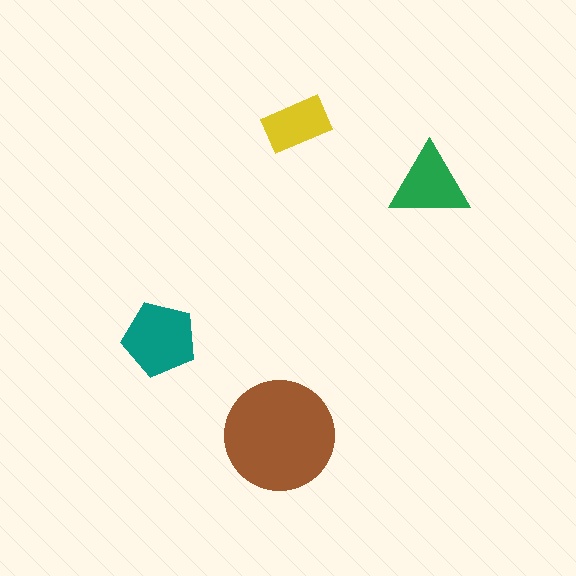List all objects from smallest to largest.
The yellow rectangle, the green triangle, the teal pentagon, the brown circle.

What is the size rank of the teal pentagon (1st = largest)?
2nd.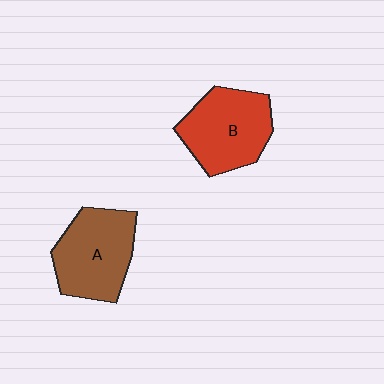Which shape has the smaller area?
Shape B (red).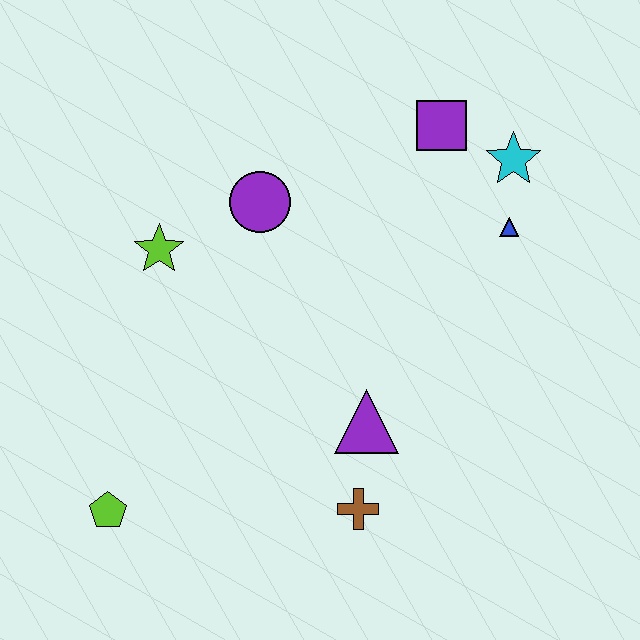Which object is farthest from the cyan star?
The lime pentagon is farthest from the cyan star.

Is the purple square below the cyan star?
No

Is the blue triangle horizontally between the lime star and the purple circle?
No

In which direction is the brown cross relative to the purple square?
The brown cross is below the purple square.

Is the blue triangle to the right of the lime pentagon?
Yes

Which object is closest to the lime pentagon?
The brown cross is closest to the lime pentagon.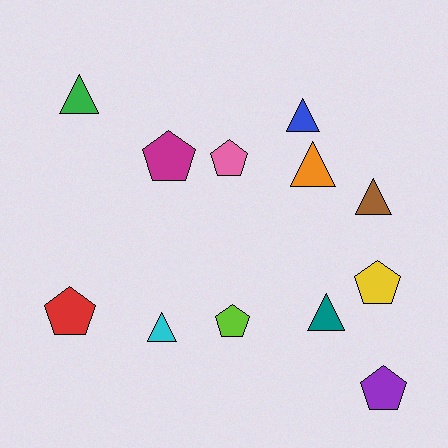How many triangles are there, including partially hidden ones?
There are 6 triangles.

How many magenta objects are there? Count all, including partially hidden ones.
There is 1 magenta object.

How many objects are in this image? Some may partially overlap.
There are 12 objects.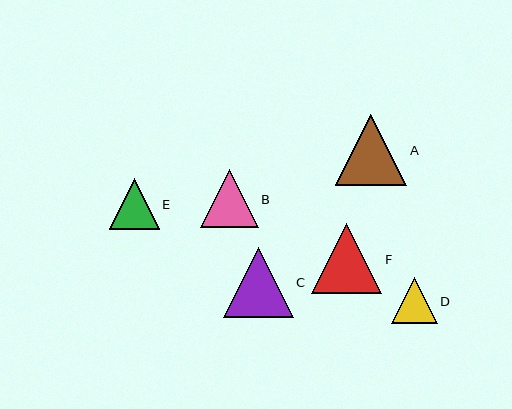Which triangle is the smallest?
Triangle D is the smallest with a size of approximately 46 pixels.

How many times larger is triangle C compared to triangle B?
Triangle C is approximately 1.2 times the size of triangle B.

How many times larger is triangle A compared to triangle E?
Triangle A is approximately 1.4 times the size of triangle E.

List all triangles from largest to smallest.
From largest to smallest: A, C, F, B, E, D.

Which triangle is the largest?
Triangle A is the largest with a size of approximately 72 pixels.